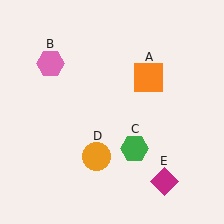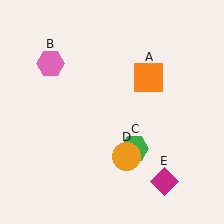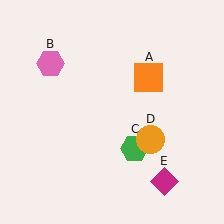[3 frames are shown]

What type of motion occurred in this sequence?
The orange circle (object D) rotated counterclockwise around the center of the scene.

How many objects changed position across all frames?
1 object changed position: orange circle (object D).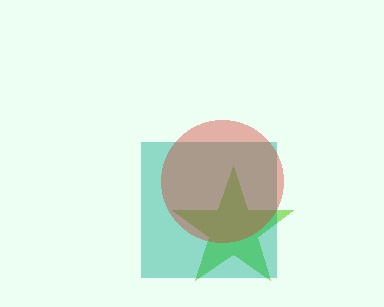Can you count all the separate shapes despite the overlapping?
Yes, there are 3 separate shapes.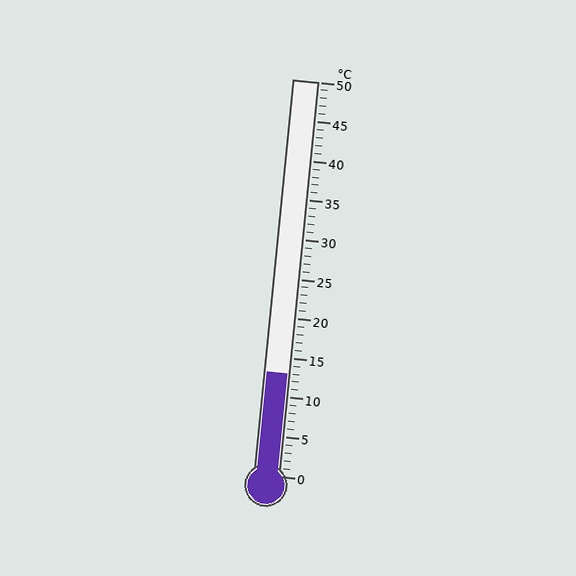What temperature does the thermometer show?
The thermometer shows approximately 13°C.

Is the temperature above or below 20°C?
The temperature is below 20°C.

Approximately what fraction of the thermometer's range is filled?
The thermometer is filled to approximately 25% of its range.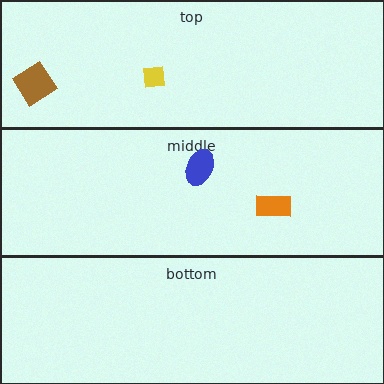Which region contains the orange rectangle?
The middle region.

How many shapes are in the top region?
2.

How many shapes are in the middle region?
2.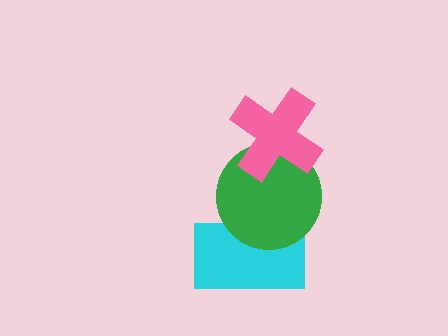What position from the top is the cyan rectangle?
The cyan rectangle is 3rd from the top.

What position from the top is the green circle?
The green circle is 2nd from the top.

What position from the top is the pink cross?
The pink cross is 1st from the top.